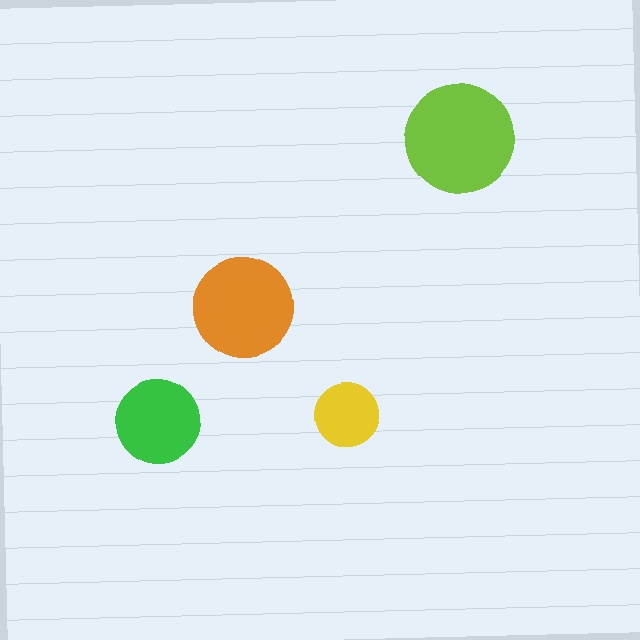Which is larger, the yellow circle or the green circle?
The green one.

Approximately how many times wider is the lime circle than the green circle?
About 1.5 times wider.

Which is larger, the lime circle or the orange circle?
The lime one.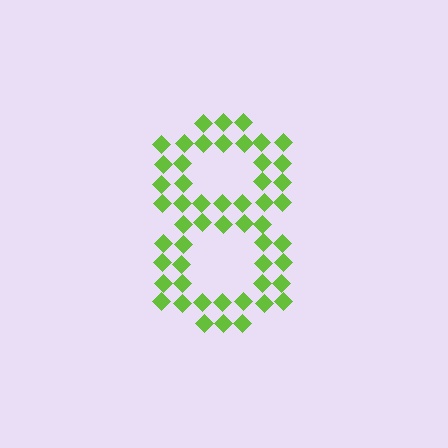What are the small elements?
The small elements are diamonds.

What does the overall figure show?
The overall figure shows the digit 8.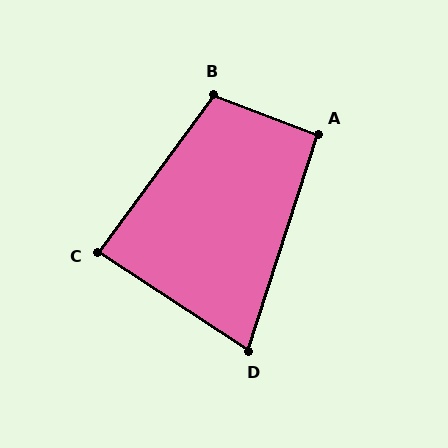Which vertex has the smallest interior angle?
D, at approximately 75 degrees.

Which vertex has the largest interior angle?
B, at approximately 105 degrees.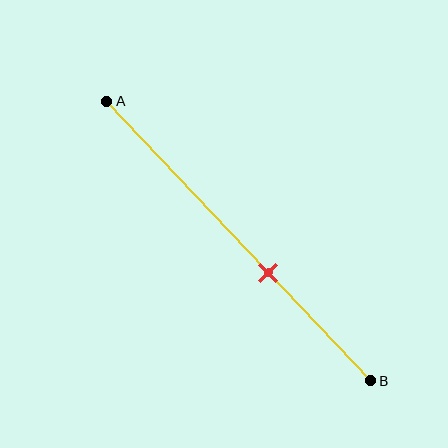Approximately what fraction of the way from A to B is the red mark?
The red mark is approximately 60% of the way from A to B.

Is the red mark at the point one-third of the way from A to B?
No, the mark is at about 60% from A, not at the 33% one-third point.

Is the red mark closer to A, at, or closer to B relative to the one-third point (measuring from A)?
The red mark is closer to point B than the one-third point of segment AB.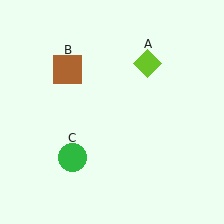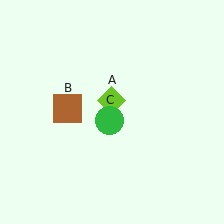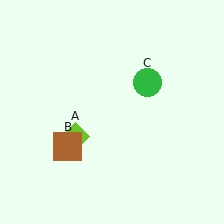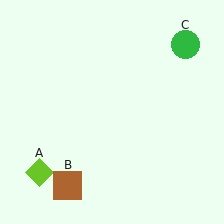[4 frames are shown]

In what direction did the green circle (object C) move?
The green circle (object C) moved up and to the right.